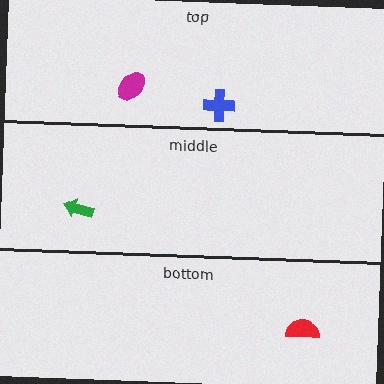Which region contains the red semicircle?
The bottom region.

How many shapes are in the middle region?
1.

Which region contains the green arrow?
The middle region.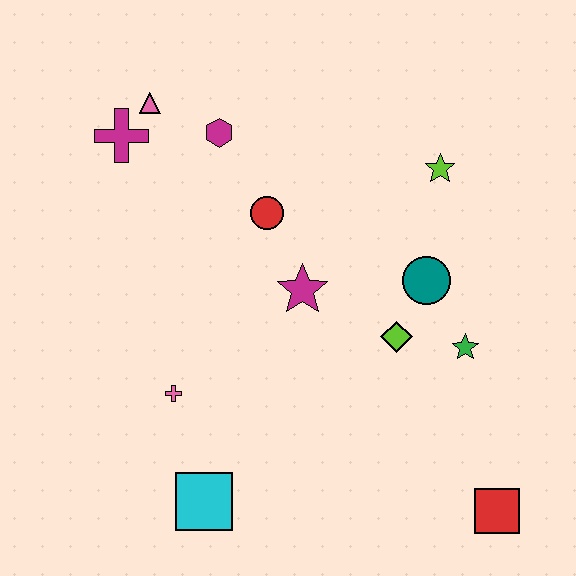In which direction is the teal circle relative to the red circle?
The teal circle is to the right of the red circle.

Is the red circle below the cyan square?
No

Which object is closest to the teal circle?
The lime diamond is closest to the teal circle.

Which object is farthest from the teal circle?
The magenta cross is farthest from the teal circle.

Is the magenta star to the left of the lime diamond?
Yes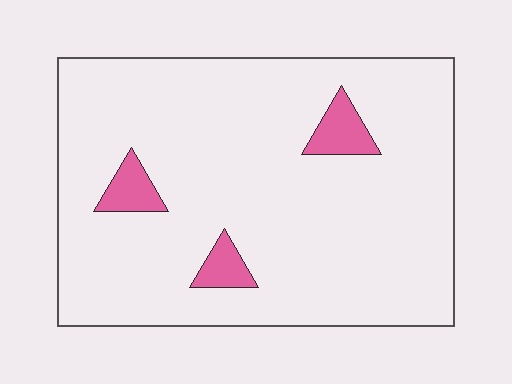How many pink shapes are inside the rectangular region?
3.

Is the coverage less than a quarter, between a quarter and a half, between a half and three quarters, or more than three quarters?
Less than a quarter.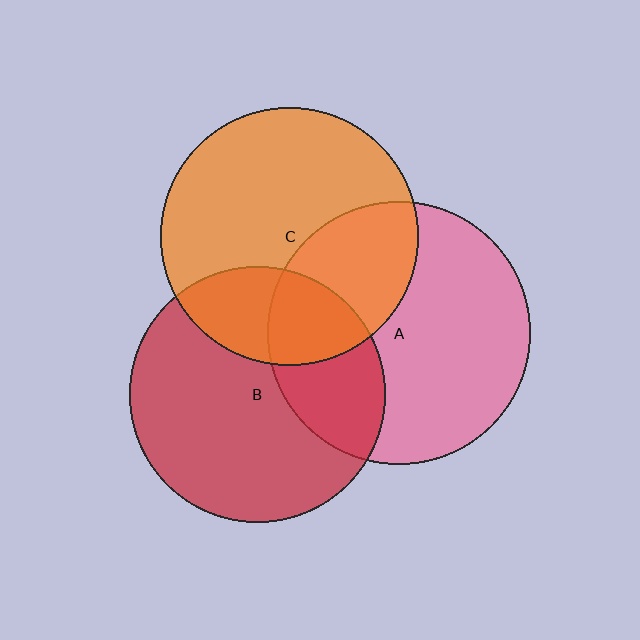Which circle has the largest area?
Circle A (pink).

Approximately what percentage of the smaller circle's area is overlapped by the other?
Approximately 25%.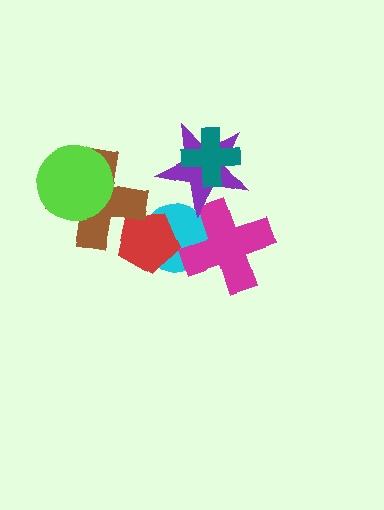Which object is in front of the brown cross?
The lime circle is in front of the brown cross.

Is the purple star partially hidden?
Yes, it is partially covered by another shape.